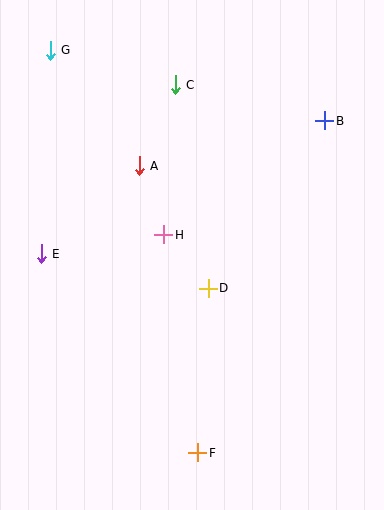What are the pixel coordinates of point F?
Point F is at (198, 453).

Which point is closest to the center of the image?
Point H at (164, 235) is closest to the center.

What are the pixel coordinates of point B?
Point B is at (325, 121).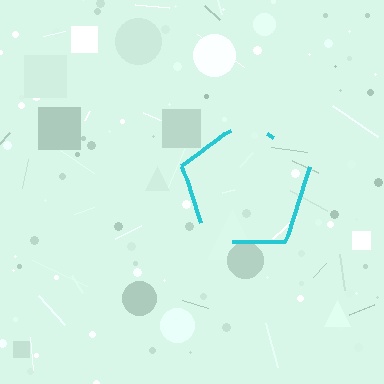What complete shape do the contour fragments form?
The contour fragments form a pentagon.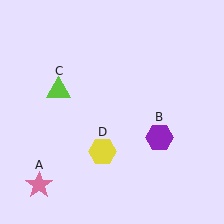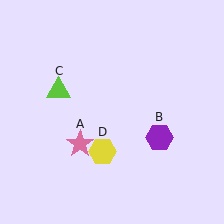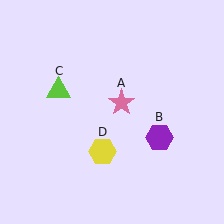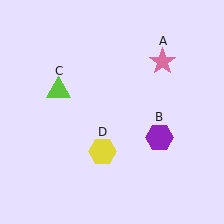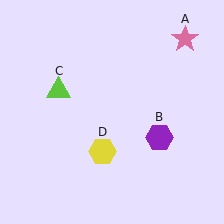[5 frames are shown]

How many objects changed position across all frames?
1 object changed position: pink star (object A).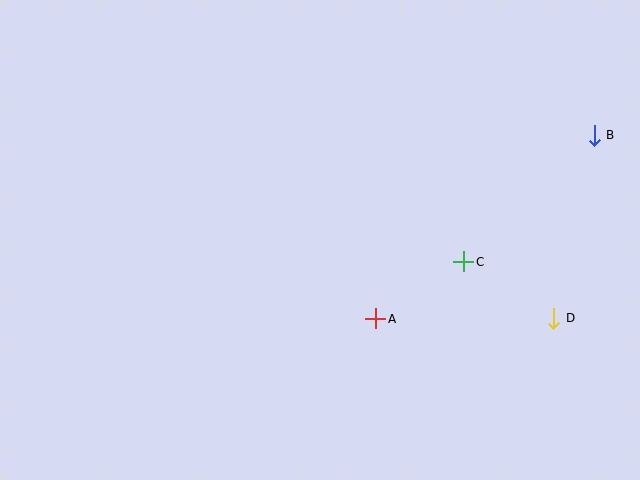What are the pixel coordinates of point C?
Point C is at (464, 262).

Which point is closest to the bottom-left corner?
Point A is closest to the bottom-left corner.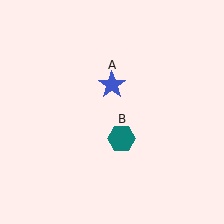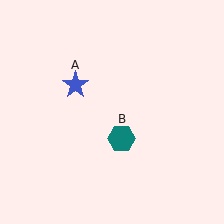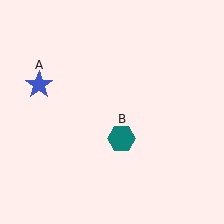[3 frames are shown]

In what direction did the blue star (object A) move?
The blue star (object A) moved left.